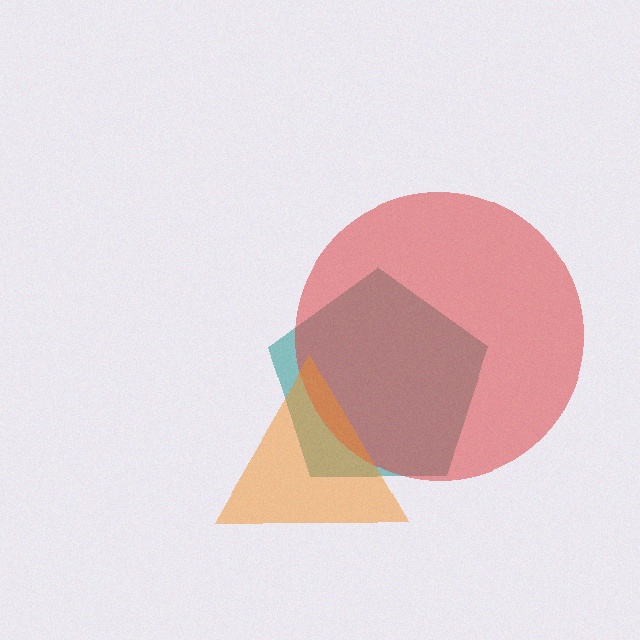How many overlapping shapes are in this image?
There are 3 overlapping shapes in the image.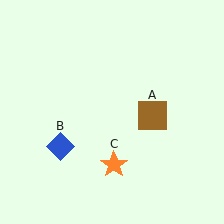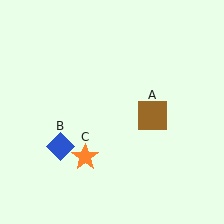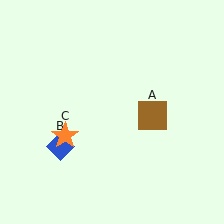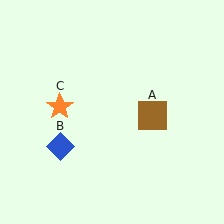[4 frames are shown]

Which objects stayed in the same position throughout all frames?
Brown square (object A) and blue diamond (object B) remained stationary.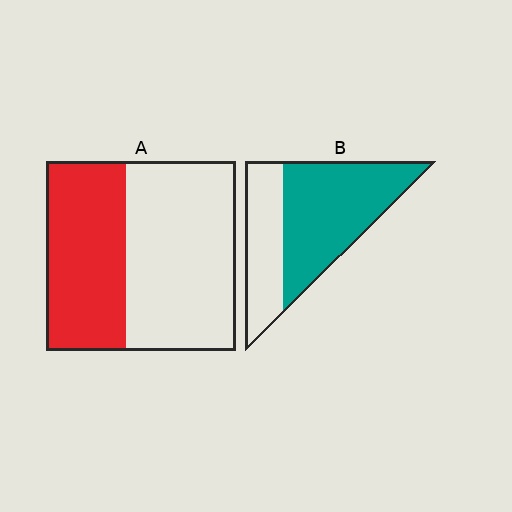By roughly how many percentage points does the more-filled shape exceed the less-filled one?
By roughly 20 percentage points (B over A).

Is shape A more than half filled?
No.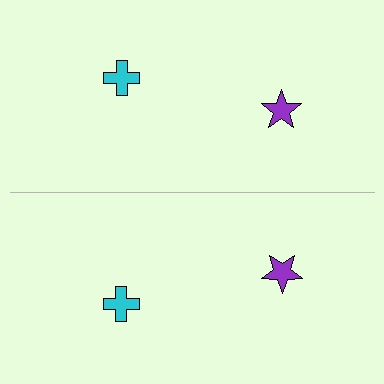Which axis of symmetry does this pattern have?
The pattern has a horizontal axis of symmetry running through the center of the image.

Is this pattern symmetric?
Yes, this pattern has bilateral (reflection) symmetry.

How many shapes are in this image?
There are 4 shapes in this image.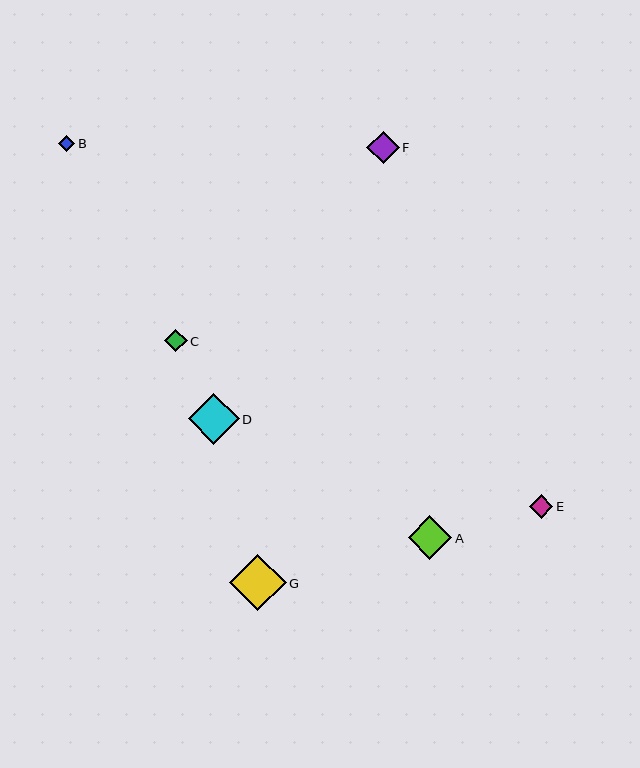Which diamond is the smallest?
Diamond B is the smallest with a size of approximately 16 pixels.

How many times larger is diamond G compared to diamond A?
Diamond G is approximately 1.3 times the size of diamond A.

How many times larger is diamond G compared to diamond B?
Diamond G is approximately 3.5 times the size of diamond B.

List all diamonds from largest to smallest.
From largest to smallest: G, D, A, F, E, C, B.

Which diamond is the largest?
Diamond G is the largest with a size of approximately 57 pixels.